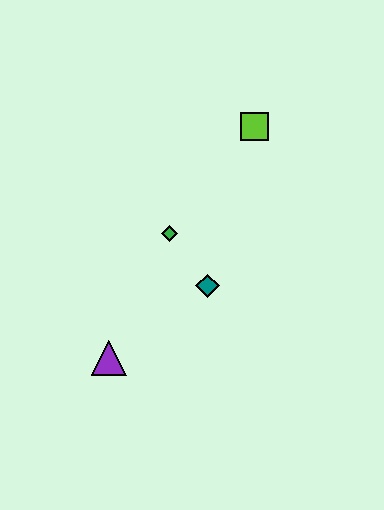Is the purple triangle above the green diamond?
No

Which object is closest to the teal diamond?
The green diamond is closest to the teal diamond.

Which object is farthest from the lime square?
The purple triangle is farthest from the lime square.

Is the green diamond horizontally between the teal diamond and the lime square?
No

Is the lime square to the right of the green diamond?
Yes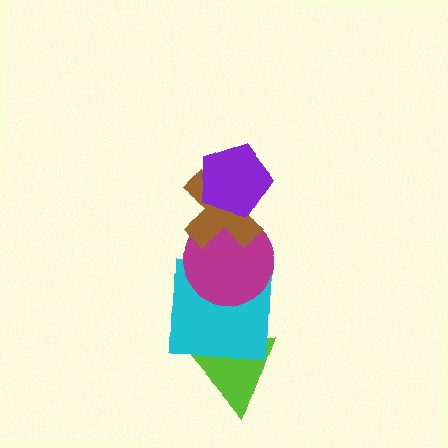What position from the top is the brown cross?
The brown cross is 2nd from the top.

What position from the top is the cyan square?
The cyan square is 4th from the top.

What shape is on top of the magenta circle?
The brown cross is on top of the magenta circle.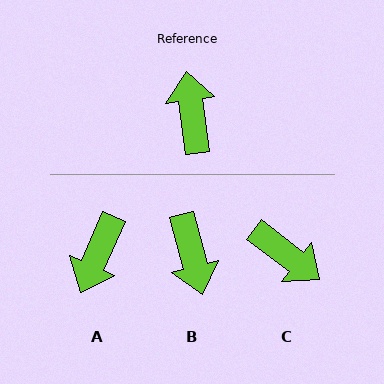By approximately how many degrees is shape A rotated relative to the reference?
Approximately 148 degrees counter-clockwise.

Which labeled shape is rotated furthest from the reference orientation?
B, about 173 degrees away.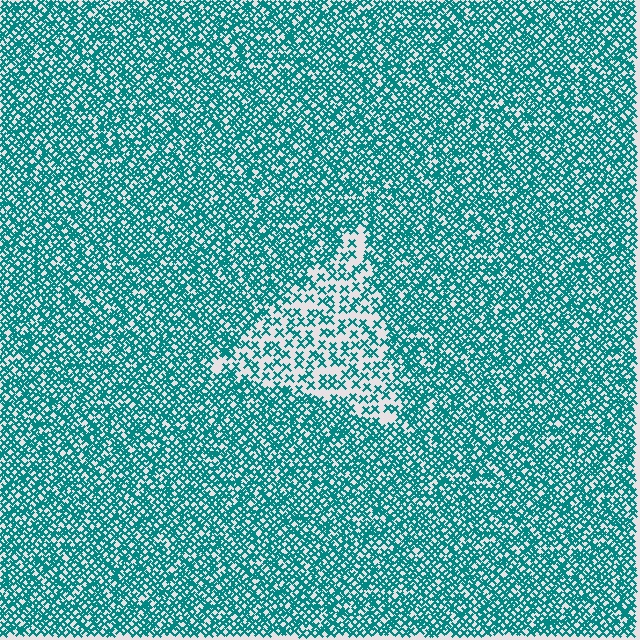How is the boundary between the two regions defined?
The boundary is defined by a change in element density (approximately 2.2x ratio). All elements are the same color, size, and shape.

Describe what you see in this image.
The image contains small teal elements arranged at two different densities. A triangle-shaped region is visible where the elements are less densely packed than the surrounding area.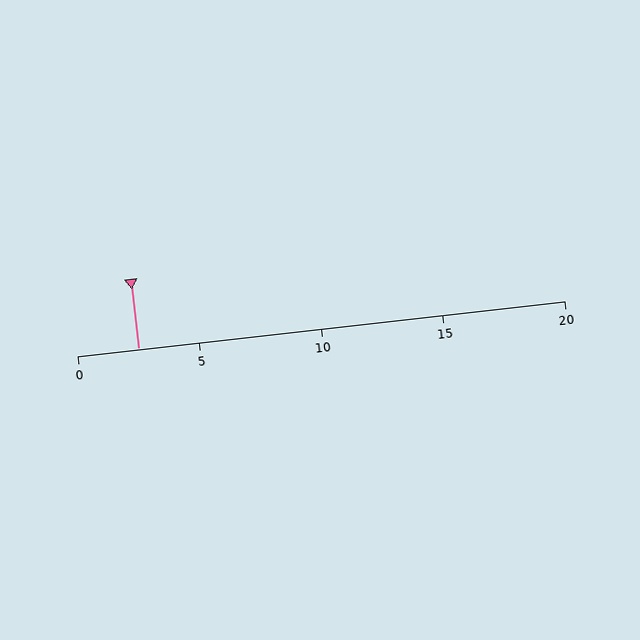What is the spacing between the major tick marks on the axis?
The major ticks are spaced 5 apart.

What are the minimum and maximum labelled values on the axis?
The axis runs from 0 to 20.